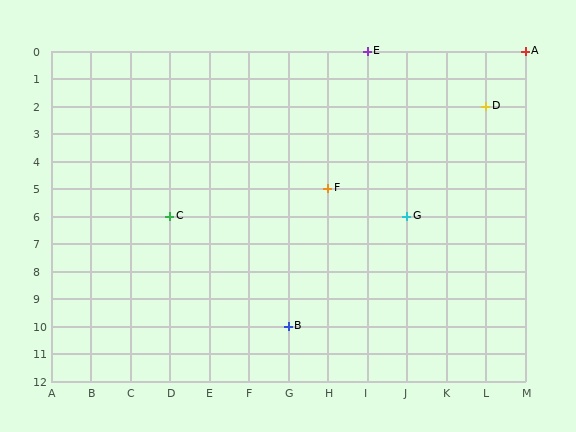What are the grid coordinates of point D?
Point D is at grid coordinates (L, 2).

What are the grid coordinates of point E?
Point E is at grid coordinates (I, 0).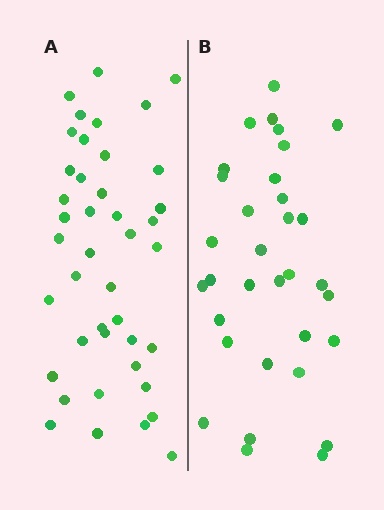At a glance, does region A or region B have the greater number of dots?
Region A (the left region) has more dots.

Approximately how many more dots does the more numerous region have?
Region A has roughly 8 or so more dots than region B.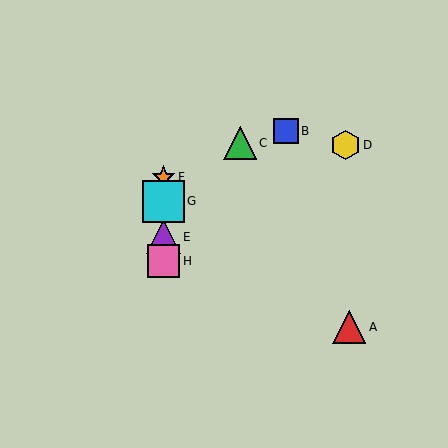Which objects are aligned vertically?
Objects E, F, G, H are aligned vertically.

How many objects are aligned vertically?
4 objects (E, F, G, H) are aligned vertically.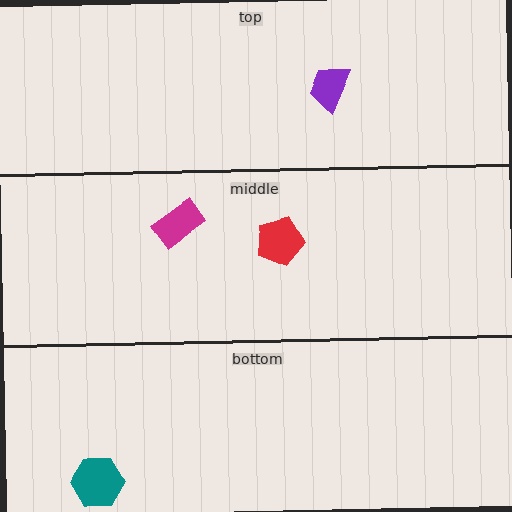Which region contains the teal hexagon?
The bottom region.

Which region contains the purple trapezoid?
The top region.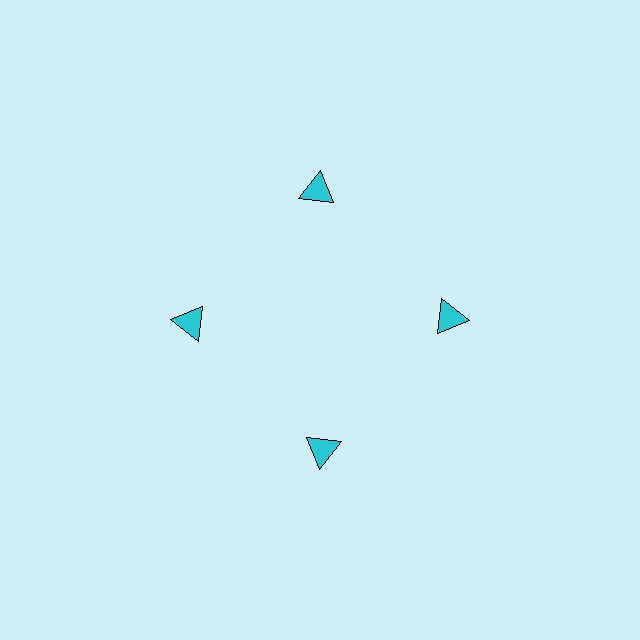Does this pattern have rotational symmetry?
Yes, this pattern has 4-fold rotational symmetry. It looks the same after rotating 90 degrees around the center.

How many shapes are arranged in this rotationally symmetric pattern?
There are 4 shapes, arranged in 4 groups of 1.